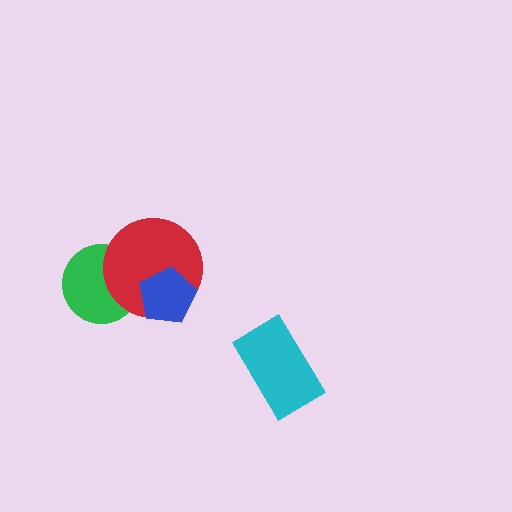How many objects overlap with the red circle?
2 objects overlap with the red circle.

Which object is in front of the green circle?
The red circle is in front of the green circle.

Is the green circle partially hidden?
Yes, it is partially covered by another shape.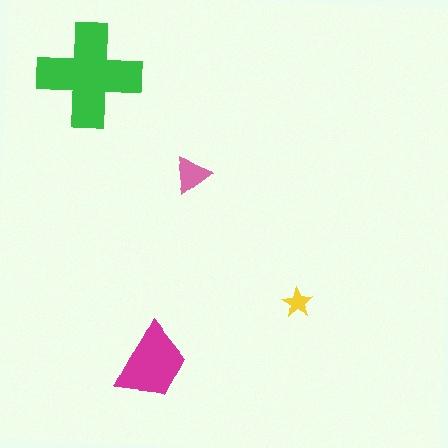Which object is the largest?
The green cross.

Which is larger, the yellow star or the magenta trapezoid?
The magenta trapezoid.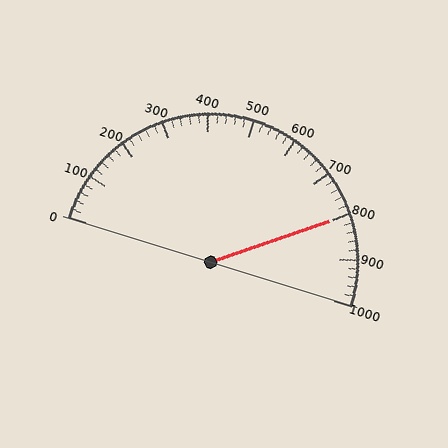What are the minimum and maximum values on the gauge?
The gauge ranges from 0 to 1000.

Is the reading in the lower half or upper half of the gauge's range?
The reading is in the upper half of the range (0 to 1000).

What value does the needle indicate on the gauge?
The needle indicates approximately 800.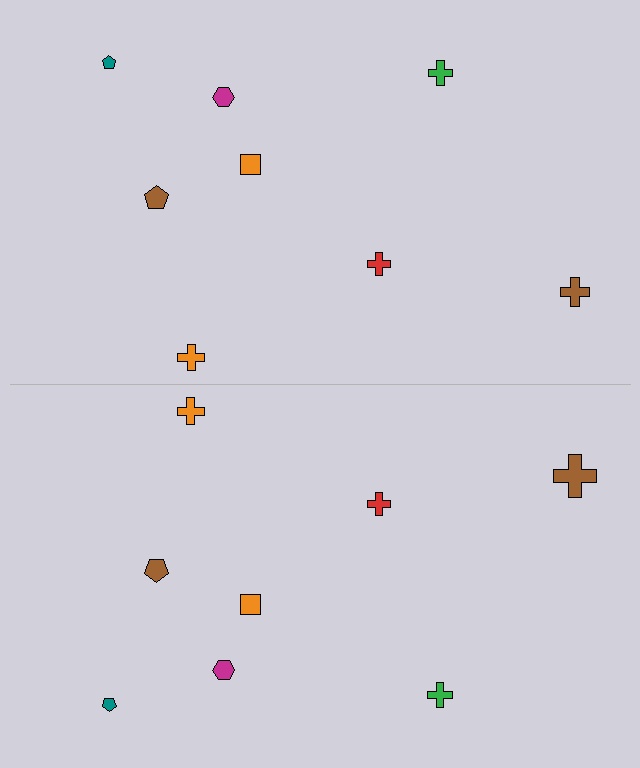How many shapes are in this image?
There are 16 shapes in this image.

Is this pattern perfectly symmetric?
No, the pattern is not perfectly symmetric. The brown cross on the bottom side has a different size than its mirror counterpart.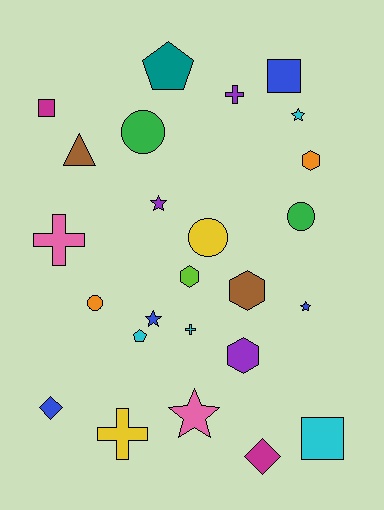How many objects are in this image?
There are 25 objects.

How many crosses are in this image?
There are 4 crosses.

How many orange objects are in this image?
There are 2 orange objects.